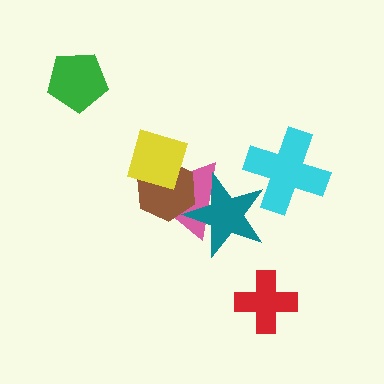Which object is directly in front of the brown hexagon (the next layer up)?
The yellow diamond is directly in front of the brown hexagon.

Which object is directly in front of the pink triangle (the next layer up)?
The brown hexagon is directly in front of the pink triangle.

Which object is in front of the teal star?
The cyan cross is in front of the teal star.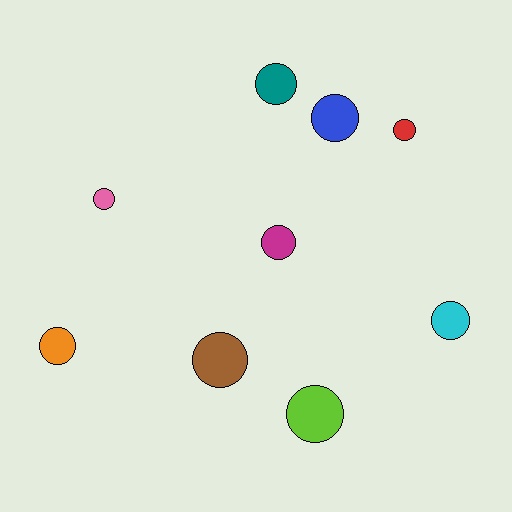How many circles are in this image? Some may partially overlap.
There are 9 circles.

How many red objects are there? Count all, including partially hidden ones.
There is 1 red object.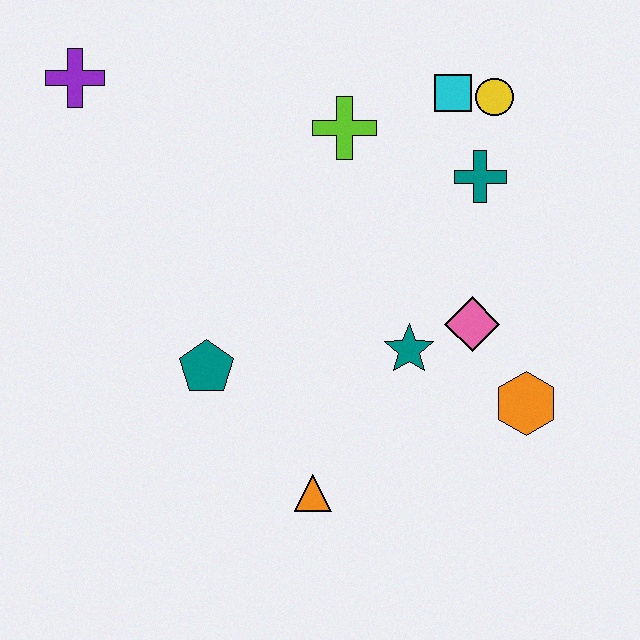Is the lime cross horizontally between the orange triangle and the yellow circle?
Yes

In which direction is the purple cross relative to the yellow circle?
The purple cross is to the left of the yellow circle.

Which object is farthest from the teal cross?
The purple cross is farthest from the teal cross.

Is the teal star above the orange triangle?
Yes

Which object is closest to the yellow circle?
The cyan square is closest to the yellow circle.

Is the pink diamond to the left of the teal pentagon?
No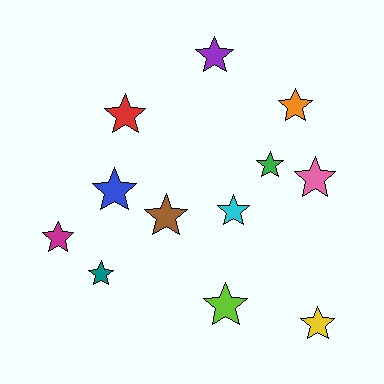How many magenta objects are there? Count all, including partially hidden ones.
There is 1 magenta object.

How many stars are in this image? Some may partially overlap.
There are 12 stars.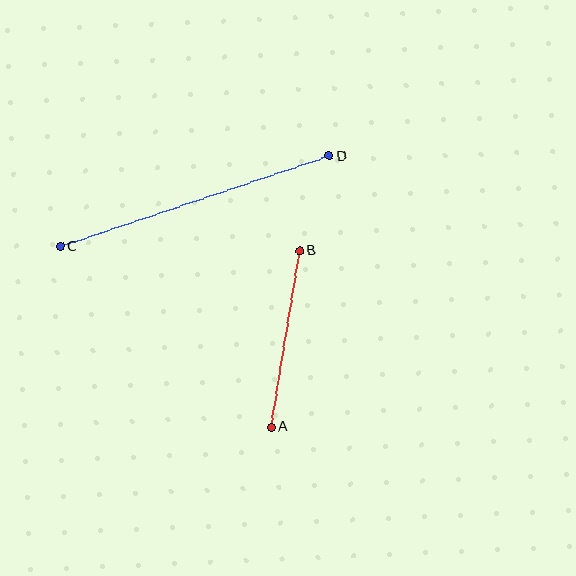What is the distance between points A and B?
The distance is approximately 179 pixels.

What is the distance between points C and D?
The distance is approximately 284 pixels.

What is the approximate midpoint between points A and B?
The midpoint is at approximately (286, 339) pixels.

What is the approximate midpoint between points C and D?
The midpoint is at approximately (195, 201) pixels.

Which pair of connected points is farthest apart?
Points C and D are farthest apart.